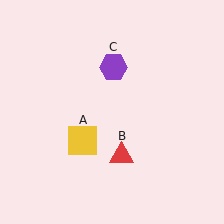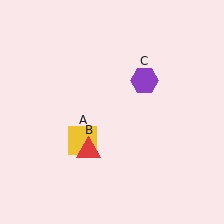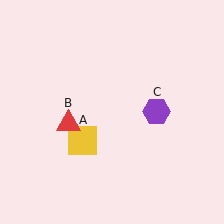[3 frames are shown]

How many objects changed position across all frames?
2 objects changed position: red triangle (object B), purple hexagon (object C).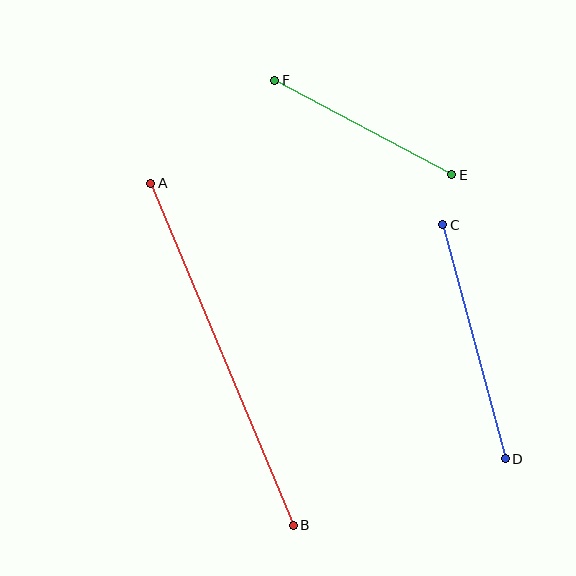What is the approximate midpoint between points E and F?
The midpoint is at approximately (363, 128) pixels.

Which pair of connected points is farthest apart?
Points A and B are farthest apart.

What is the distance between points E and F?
The distance is approximately 201 pixels.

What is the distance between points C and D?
The distance is approximately 242 pixels.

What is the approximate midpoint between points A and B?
The midpoint is at approximately (222, 354) pixels.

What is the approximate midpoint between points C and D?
The midpoint is at approximately (474, 342) pixels.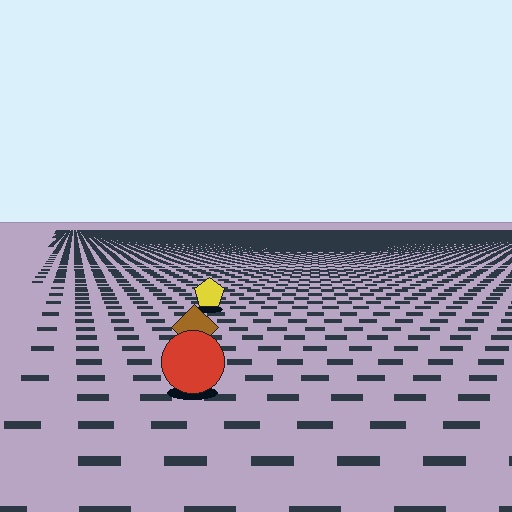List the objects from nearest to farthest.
From nearest to farthest: the red circle, the brown diamond, the yellow pentagon.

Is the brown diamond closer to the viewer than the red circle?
No. The red circle is closer — you can tell from the texture gradient: the ground texture is coarser near it.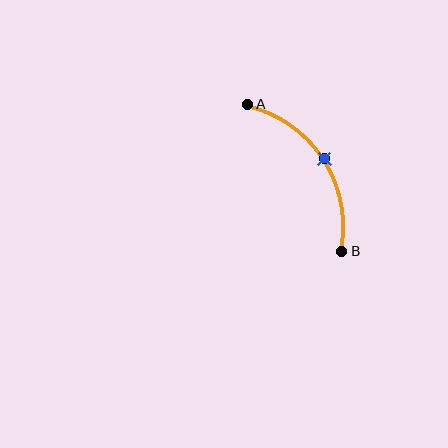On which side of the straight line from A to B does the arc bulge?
The arc bulges to the right of the straight line connecting A and B.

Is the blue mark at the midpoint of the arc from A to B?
Yes. The blue mark lies on the arc at equal arc-length from both A and B — it is the arc midpoint.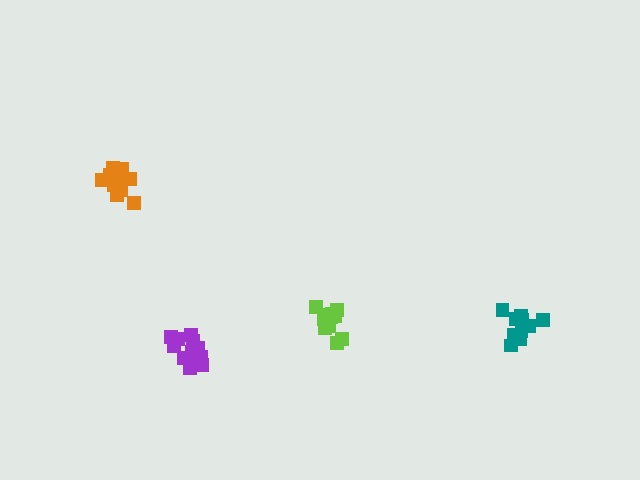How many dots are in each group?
Group 1: 12 dots, Group 2: 12 dots, Group 3: 10 dots, Group 4: 12 dots (46 total).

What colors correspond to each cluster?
The clusters are colored: lime, purple, teal, orange.